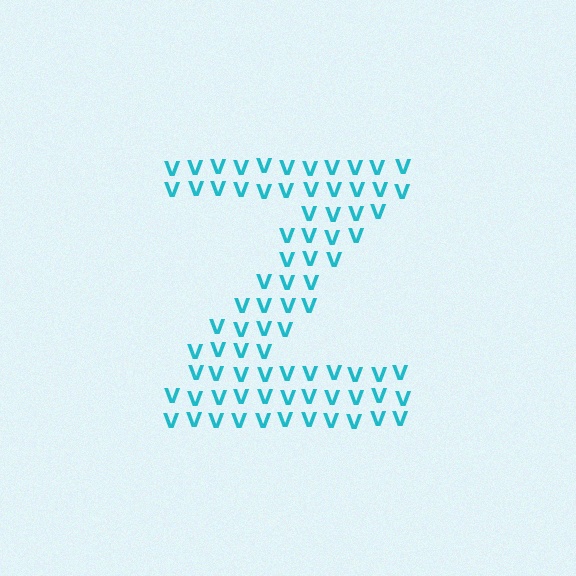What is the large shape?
The large shape is the letter Z.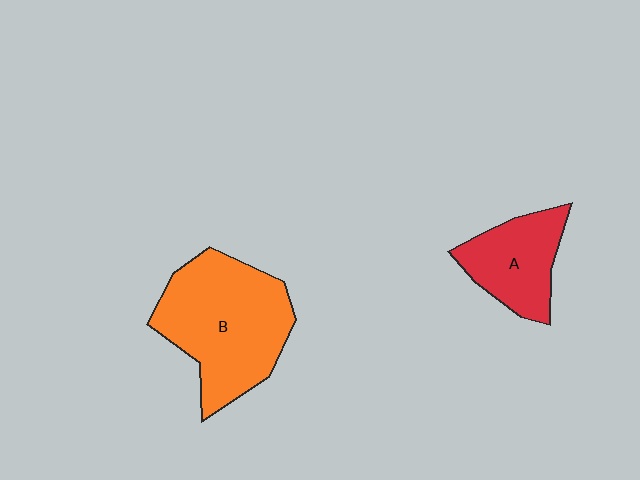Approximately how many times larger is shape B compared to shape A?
Approximately 1.8 times.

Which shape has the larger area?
Shape B (orange).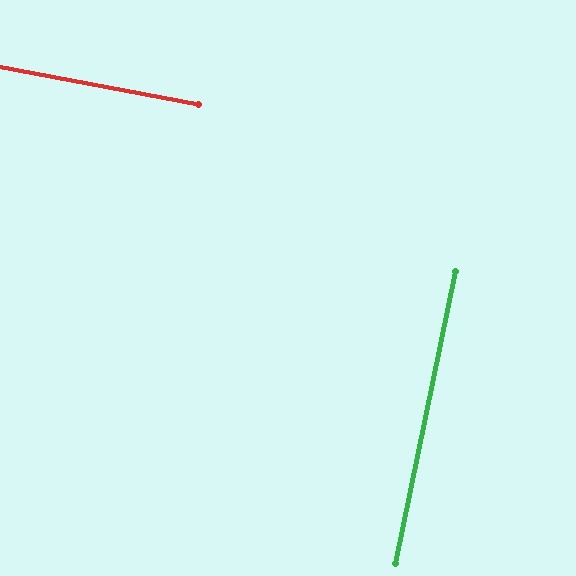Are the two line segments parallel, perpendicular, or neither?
Perpendicular — they meet at approximately 89°.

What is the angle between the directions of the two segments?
Approximately 89 degrees.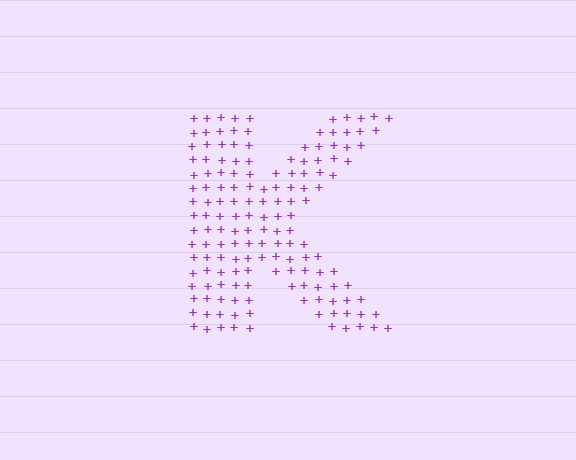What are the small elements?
The small elements are plus signs.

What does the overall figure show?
The overall figure shows the letter K.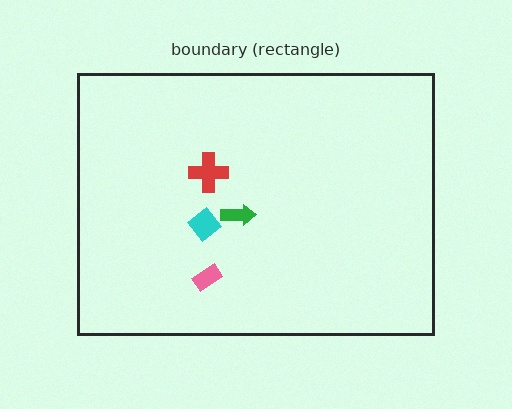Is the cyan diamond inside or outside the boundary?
Inside.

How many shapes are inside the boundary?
4 inside, 0 outside.